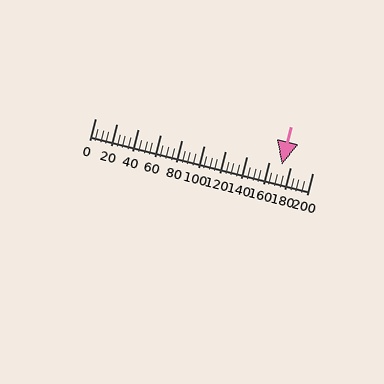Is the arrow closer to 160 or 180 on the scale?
The arrow is closer to 180.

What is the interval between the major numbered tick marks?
The major tick marks are spaced 20 units apart.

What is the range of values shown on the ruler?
The ruler shows values from 0 to 200.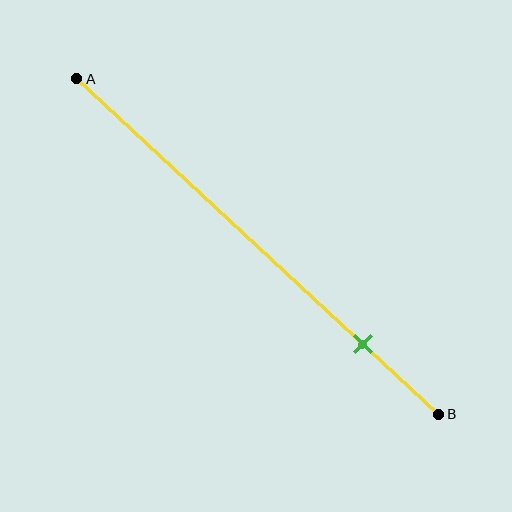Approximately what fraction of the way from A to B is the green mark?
The green mark is approximately 80% of the way from A to B.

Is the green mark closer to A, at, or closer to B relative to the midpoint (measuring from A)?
The green mark is closer to point B than the midpoint of segment AB.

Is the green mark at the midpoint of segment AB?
No, the mark is at about 80% from A, not at the 50% midpoint.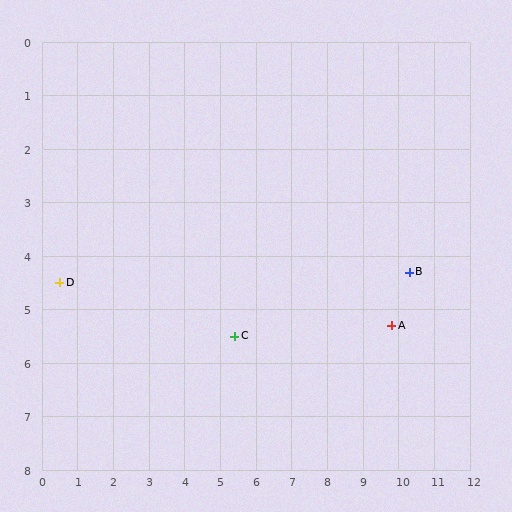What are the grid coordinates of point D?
Point D is at approximately (0.5, 4.5).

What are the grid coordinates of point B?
Point B is at approximately (10.3, 4.3).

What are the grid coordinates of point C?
Point C is at approximately (5.4, 5.5).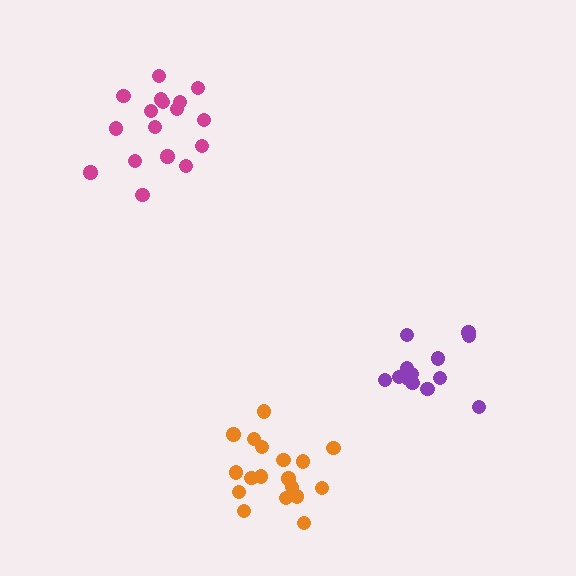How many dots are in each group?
Group 1: 18 dots, Group 2: 13 dots, Group 3: 18 dots (49 total).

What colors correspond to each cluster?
The clusters are colored: orange, purple, magenta.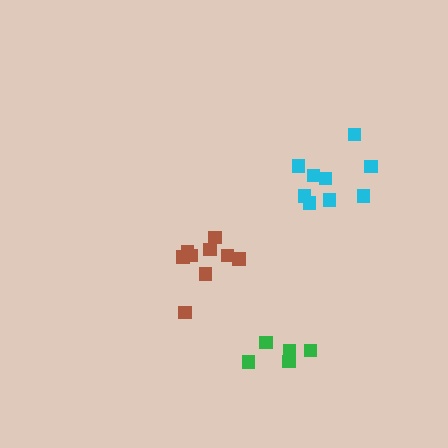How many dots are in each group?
Group 1: 9 dots, Group 2: 9 dots, Group 3: 5 dots (23 total).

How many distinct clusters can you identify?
There are 3 distinct clusters.